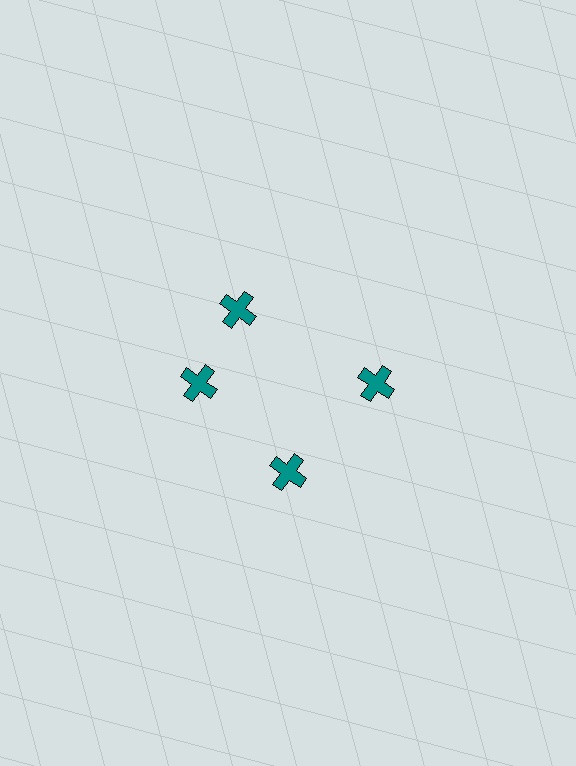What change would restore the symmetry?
The symmetry would be restored by rotating it back into even spacing with its neighbors so that all 4 crosses sit at equal angles and equal distance from the center.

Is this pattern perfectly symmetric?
No. The 4 teal crosses are arranged in a ring, but one element near the 12 o'clock position is rotated out of alignment along the ring, breaking the 4-fold rotational symmetry.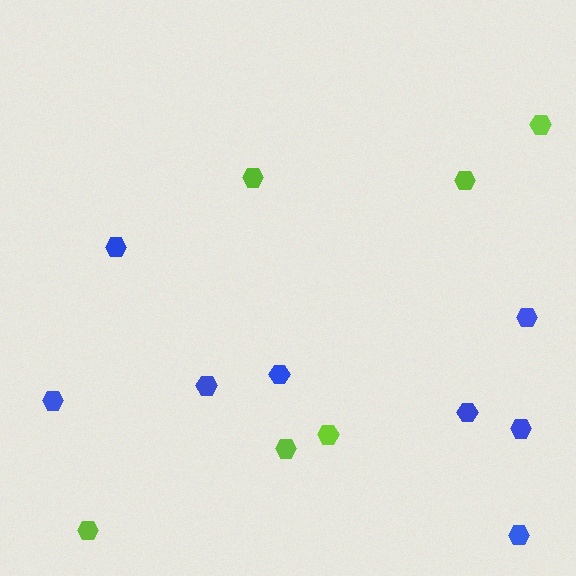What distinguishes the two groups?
There are 2 groups: one group of lime hexagons (6) and one group of blue hexagons (8).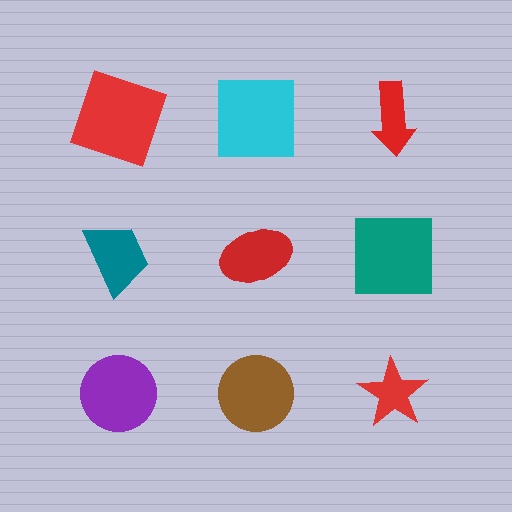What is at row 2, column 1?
A teal trapezoid.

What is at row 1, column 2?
A cyan square.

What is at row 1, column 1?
A red square.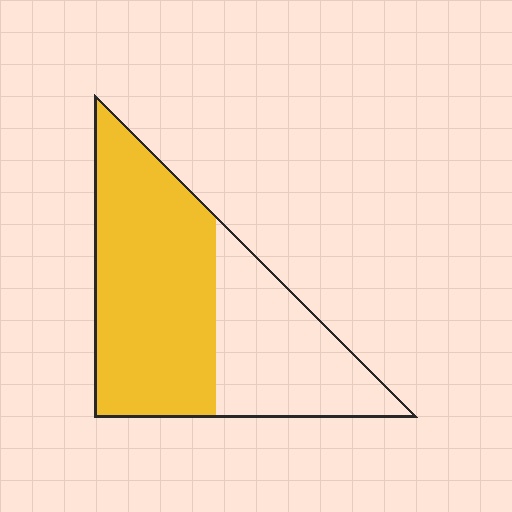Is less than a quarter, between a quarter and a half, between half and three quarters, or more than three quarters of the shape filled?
Between half and three quarters.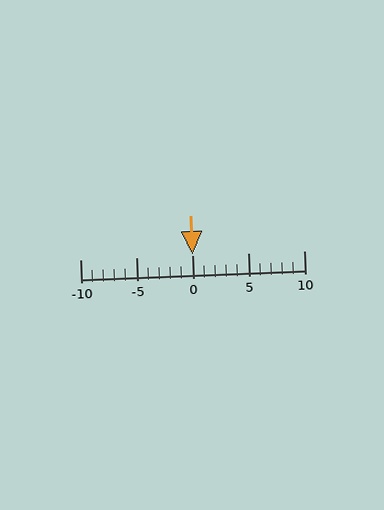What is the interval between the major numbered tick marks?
The major tick marks are spaced 5 units apart.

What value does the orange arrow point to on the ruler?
The orange arrow points to approximately 0.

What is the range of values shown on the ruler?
The ruler shows values from -10 to 10.